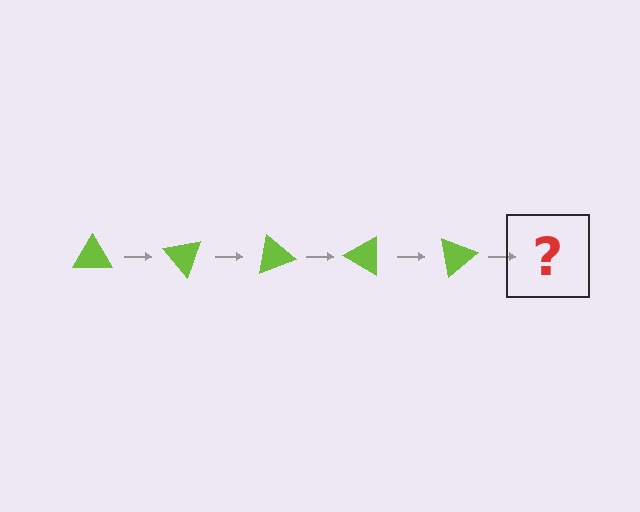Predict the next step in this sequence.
The next step is a lime triangle rotated 250 degrees.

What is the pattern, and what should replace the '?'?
The pattern is that the triangle rotates 50 degrees each step. The '?' should be a lime triangle rotated 250 degrees.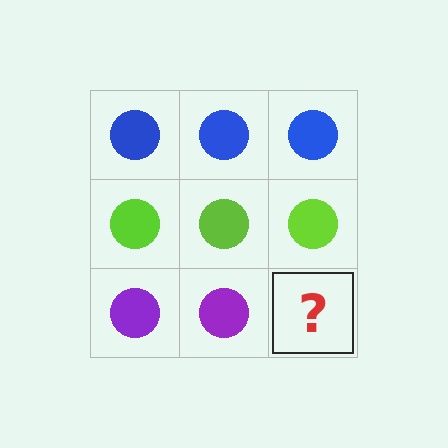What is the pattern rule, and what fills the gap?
The rule is that each row has a consistent color. The gap should be filled with a purple circle.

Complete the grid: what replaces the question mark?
The question mark should be replaced with a purple circle.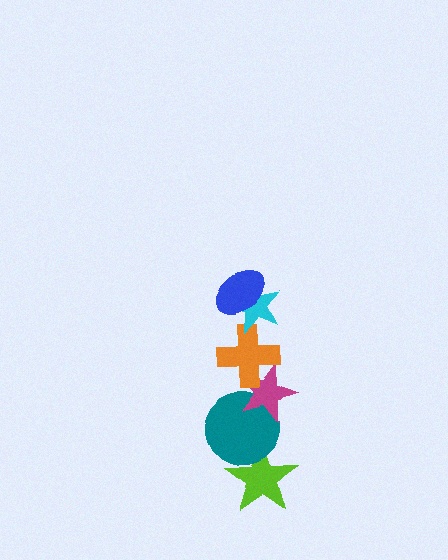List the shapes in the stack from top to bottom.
From top to bottom: the blue ellipse, the cyan star, the orange cross, the magenta star, the teal circle, the lime star.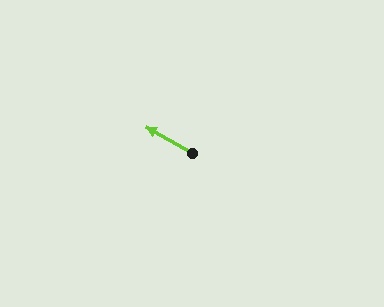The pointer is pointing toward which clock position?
Roughly 10 o'clock.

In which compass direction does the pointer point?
Northwest.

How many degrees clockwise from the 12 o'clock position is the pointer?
Approximately 299 degrees.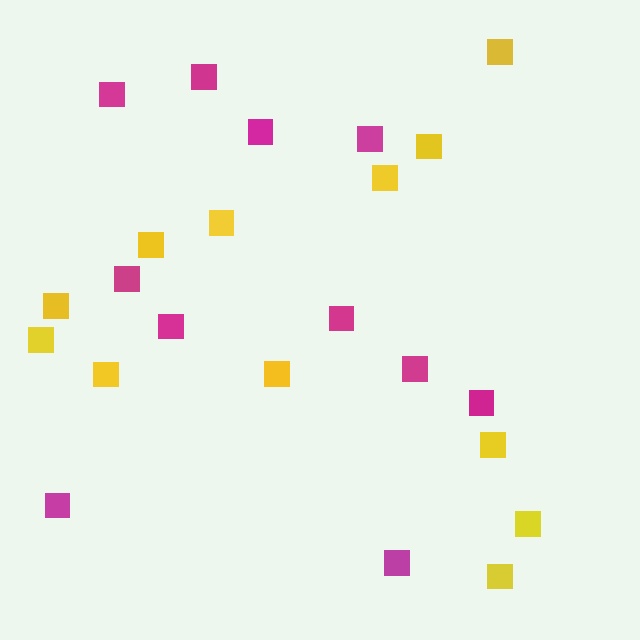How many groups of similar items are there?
There are 2 groups: one group of magenta squares (11) and one group of yellow squares (12).